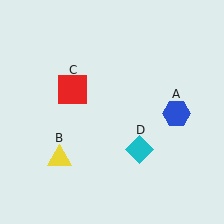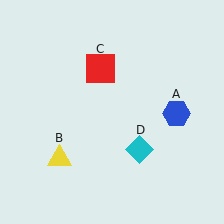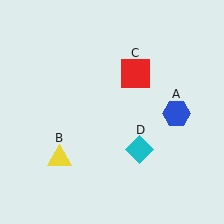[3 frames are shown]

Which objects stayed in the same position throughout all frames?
Blue hexagon (object A) and yellow triangle (object B) and cyan diamond (object D) remained stationary.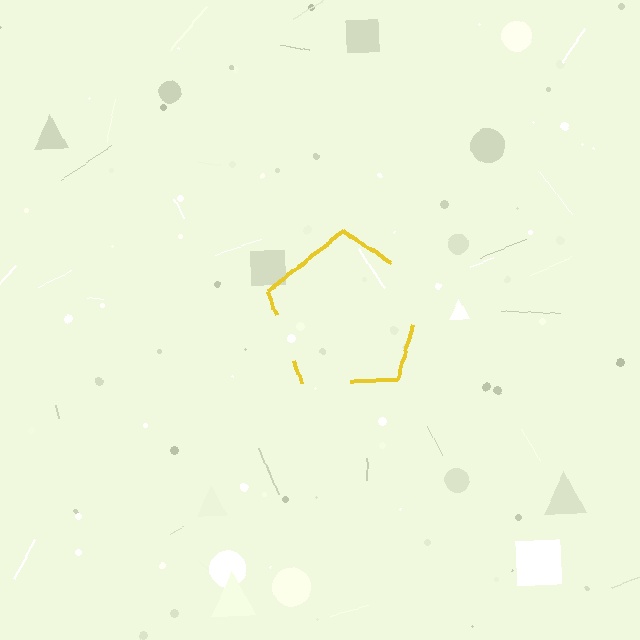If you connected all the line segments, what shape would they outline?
They would outline a pentagon.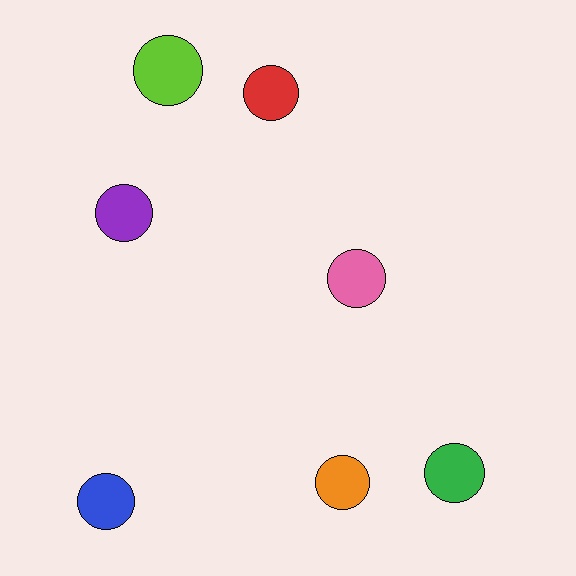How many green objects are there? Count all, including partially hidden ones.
There is 1 green object.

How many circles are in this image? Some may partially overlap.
There are 7 circles.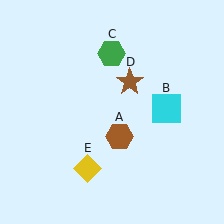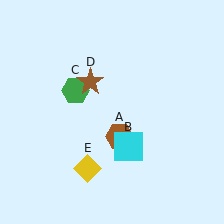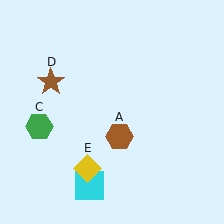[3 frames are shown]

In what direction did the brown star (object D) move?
The brown star (object D) moved left.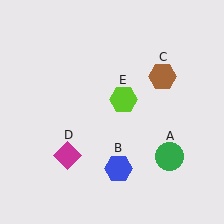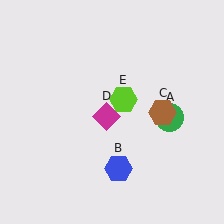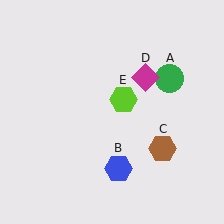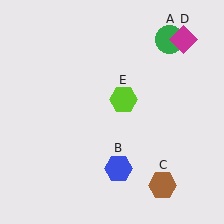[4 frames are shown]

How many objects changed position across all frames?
3 objects changed position: green circle (object A), brown hexagon (object C), magenta diamond (object D).